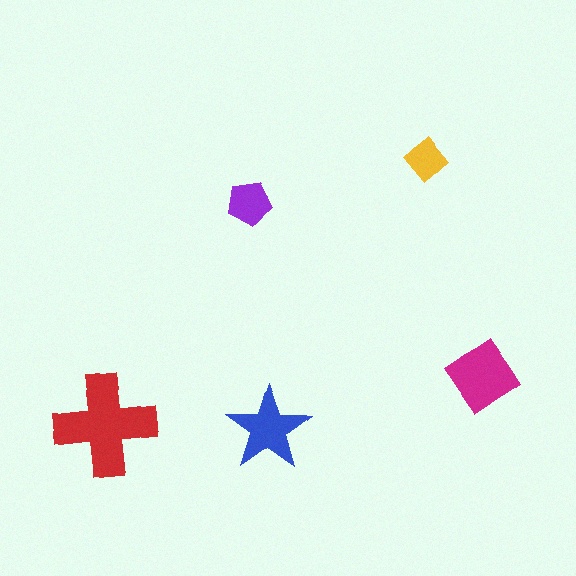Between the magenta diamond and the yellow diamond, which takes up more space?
The magenta diamond.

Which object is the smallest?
The yellow diamond.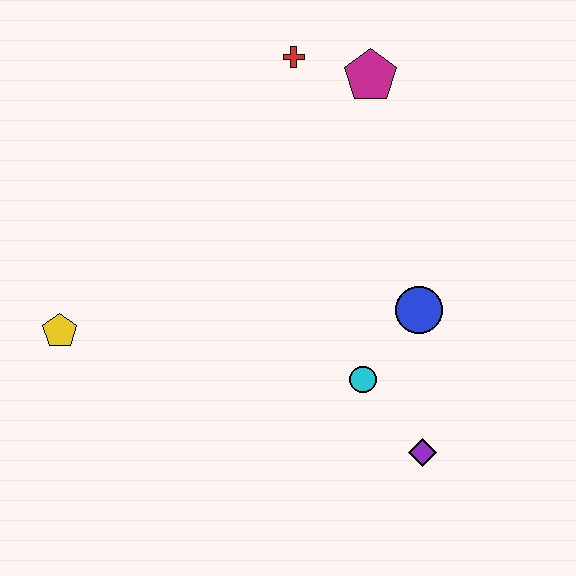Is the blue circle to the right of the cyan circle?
Yes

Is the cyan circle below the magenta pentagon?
Yes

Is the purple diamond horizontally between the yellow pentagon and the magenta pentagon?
No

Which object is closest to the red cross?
The magenta pentagon is closest to the red cross.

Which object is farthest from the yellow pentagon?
The magenta pentagon is farthest from the yellow pentagon.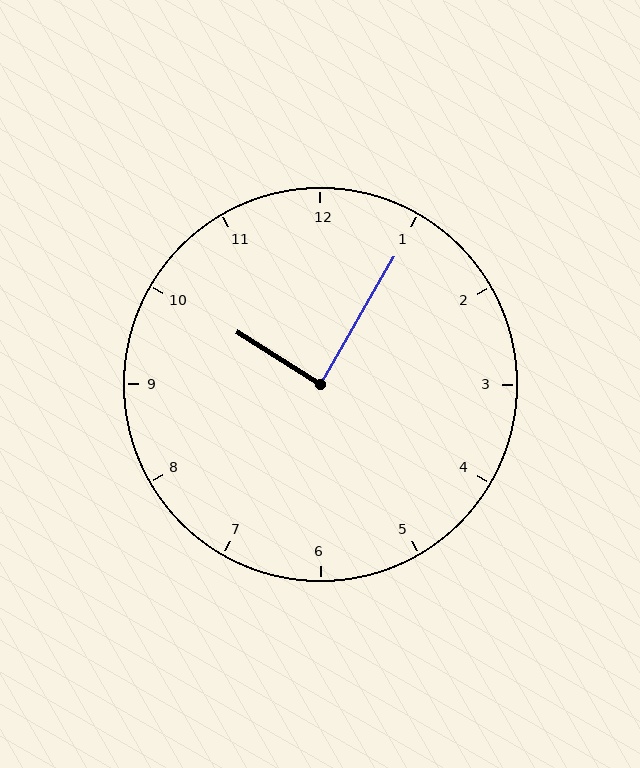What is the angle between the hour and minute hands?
Approximately 88 degrees.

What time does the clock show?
10:05.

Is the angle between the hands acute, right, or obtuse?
It is right.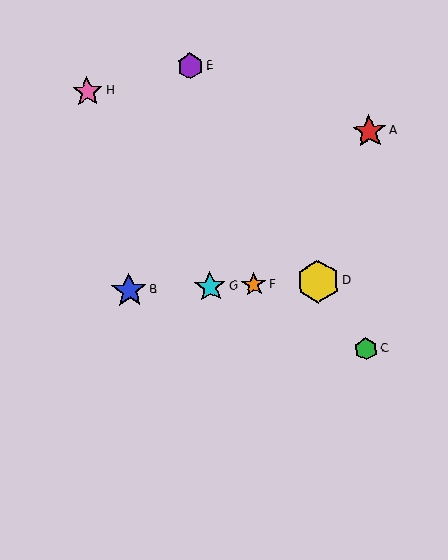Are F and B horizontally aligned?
Yes, both are at y≈284.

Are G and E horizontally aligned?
No, G is at y≈287 and E is at y≈66.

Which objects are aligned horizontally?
Objects B, D, F, G are aligned horizontally.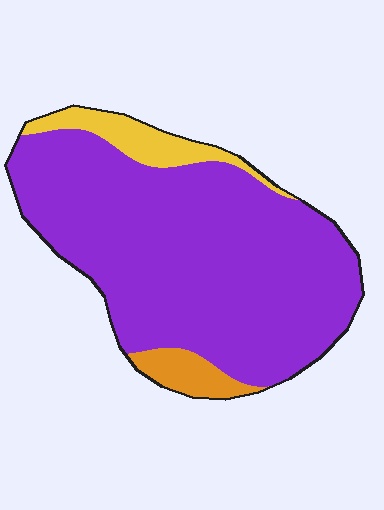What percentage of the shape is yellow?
Yellow takes up about one tenth (1/10) of the shape.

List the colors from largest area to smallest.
From largest to smallest: purple, yellow, orange.